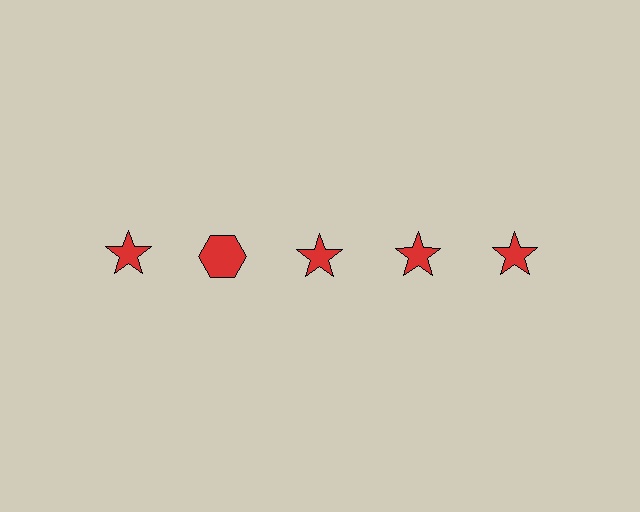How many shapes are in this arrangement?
There are 5 shapes arranged in a grid pattern.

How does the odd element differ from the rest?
It has a different shape: hexagon instead of star.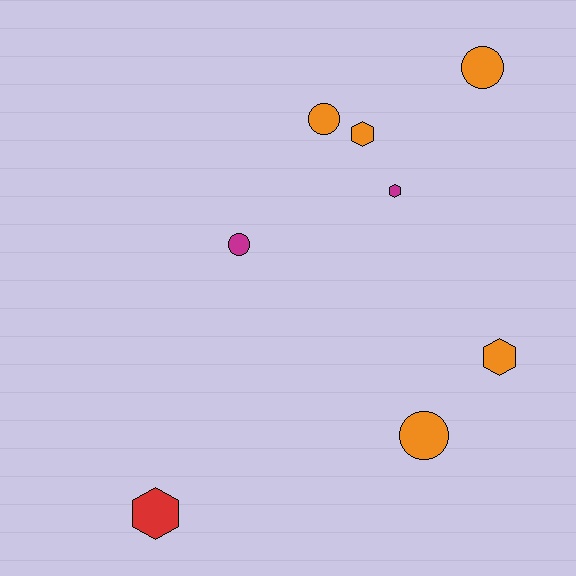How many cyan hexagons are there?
There are no cyan hexagons.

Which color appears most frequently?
Orange, with 5 objects.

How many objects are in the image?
There are 8 objects.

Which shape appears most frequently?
Hexagon, with 4 objects.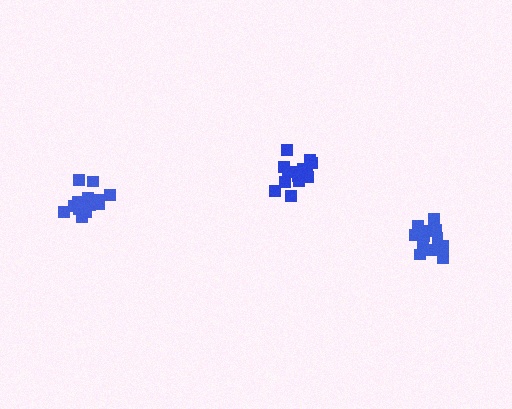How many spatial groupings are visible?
There are 3 spatial groupings.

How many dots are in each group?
Group 1: 15 dots, Group 2: 15 dots, Group 3: 15 dots (45 total).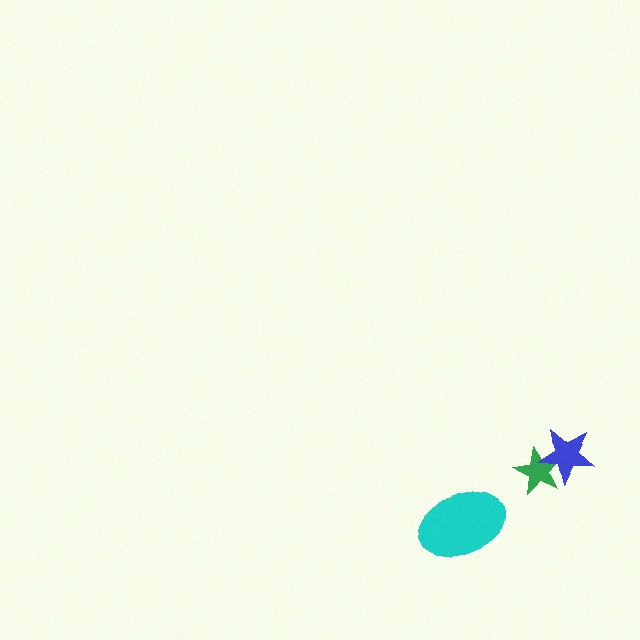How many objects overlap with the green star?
1 object overlaps with the green star.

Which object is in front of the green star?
The blue star is in front of the green star.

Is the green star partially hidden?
Yes, it is partially covered by another shape.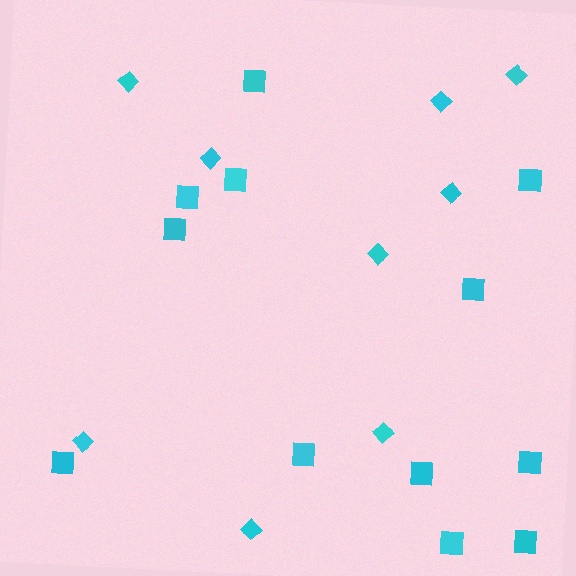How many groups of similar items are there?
There are 2 groups: one group of diamonds (9) and one group of squares (12).